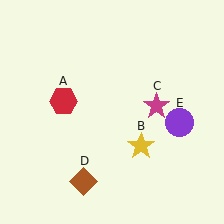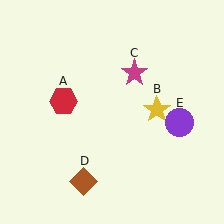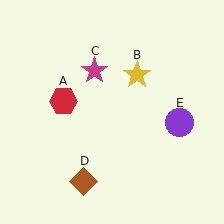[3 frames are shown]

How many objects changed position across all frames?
2 objects changed position: yellow star (object B), magenta star (object C).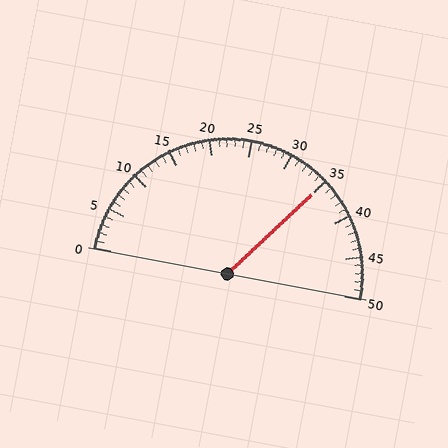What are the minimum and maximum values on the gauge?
The gauge ranges from 0 to 50.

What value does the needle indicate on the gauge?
The needle indicates approximately 35.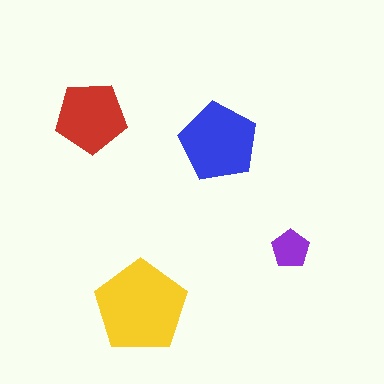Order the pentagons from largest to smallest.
the yellow one, the blue one, the red one, the purple one.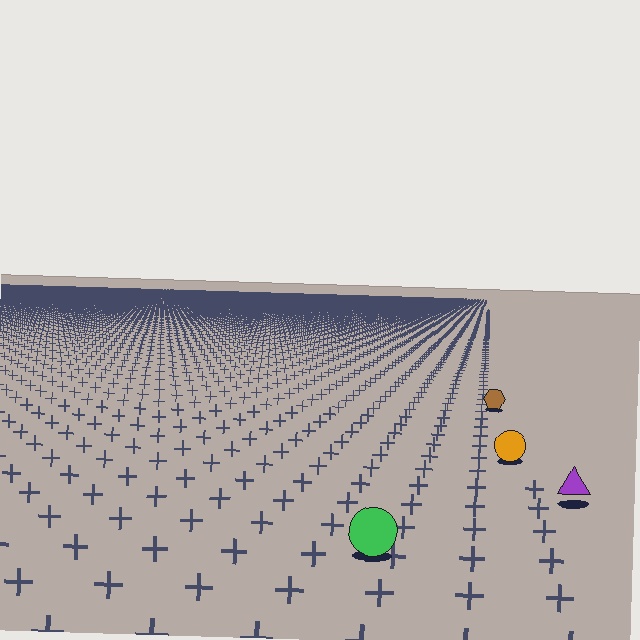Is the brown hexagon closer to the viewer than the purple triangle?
No. The purple triangle is closer — you can tell from the texture gradient: the ground texture is coarser near it.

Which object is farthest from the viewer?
The brown hexagon is farthest from the viewer. It appears smaller and the ground texture around it is denser.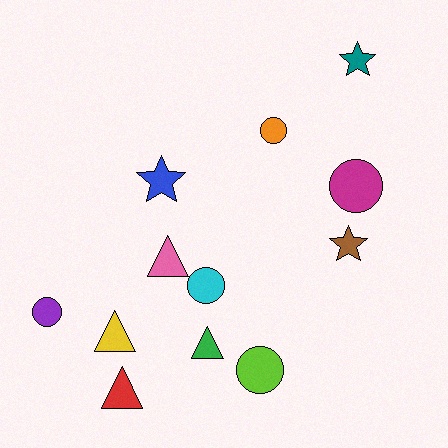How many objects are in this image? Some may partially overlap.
There are 12 objects.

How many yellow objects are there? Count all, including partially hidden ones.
There is 1 yellow object.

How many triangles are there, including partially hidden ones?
There are 4 triangles.